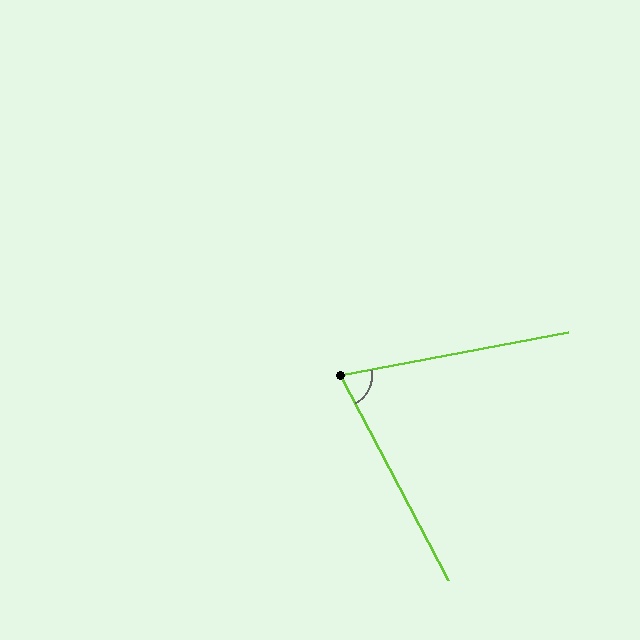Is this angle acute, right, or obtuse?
It is acute.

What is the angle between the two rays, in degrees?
Approximately 73 degrees.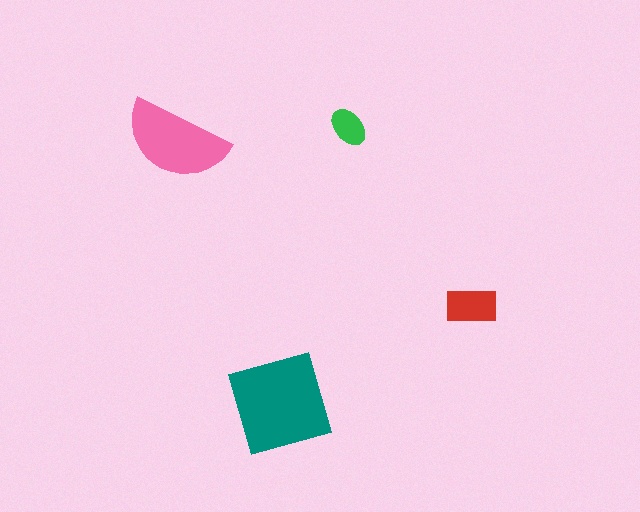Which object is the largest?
The teal diamond.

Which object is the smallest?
The green ellipse.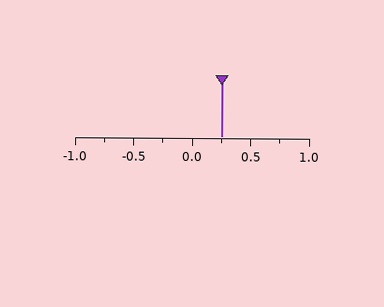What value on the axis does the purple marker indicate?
The marker indicates approximately 0.25.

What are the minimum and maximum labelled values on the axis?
The axis runs from -1.0 to 1.0.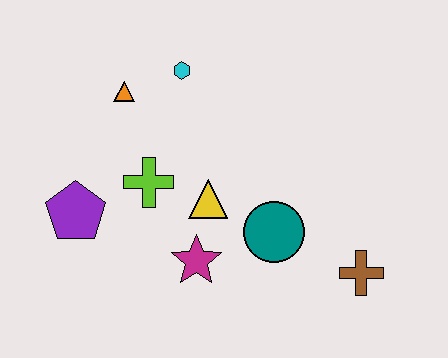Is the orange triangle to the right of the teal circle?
No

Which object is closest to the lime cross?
The yellow triangle is closest to the lime cross.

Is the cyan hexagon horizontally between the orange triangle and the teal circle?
Yes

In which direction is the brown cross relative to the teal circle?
The brown cross is to the right of the teal circle.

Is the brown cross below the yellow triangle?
Yes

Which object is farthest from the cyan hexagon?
The brown cross is farthest from the cyan hexagon.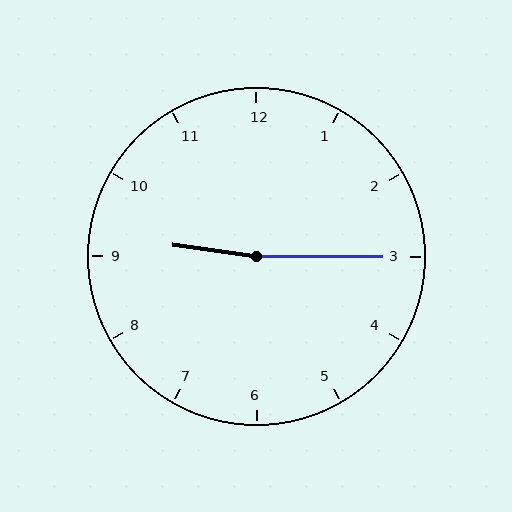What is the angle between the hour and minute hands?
Approximately 172 degrees.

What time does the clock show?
9:15.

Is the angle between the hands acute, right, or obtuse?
It is obtuse.